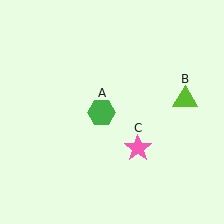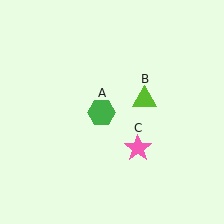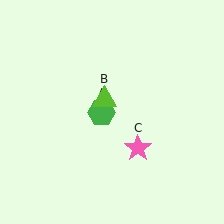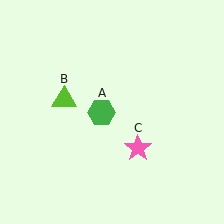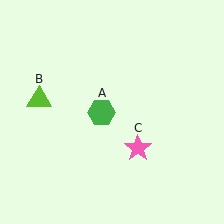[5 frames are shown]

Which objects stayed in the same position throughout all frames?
Green hexagon (object A) and pink star (object C) remained stationary.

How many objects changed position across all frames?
1 object changed position: lime triangle (object B).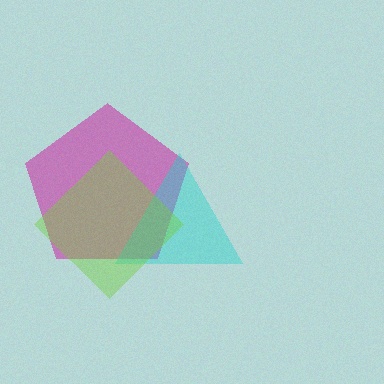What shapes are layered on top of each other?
The layered shapes are: a magenta pentagon, a cyan triangle, a lime diamond.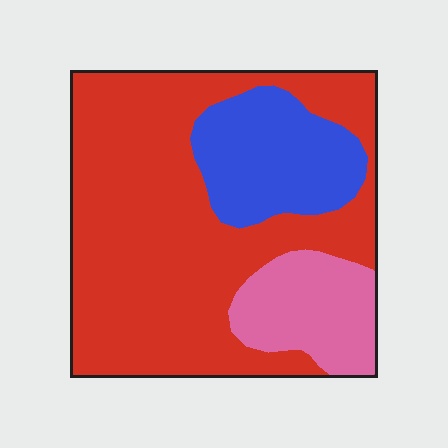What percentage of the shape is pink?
Pink takes up about one sixth (1/6) of the shape.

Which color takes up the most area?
Red, at roughly 65%.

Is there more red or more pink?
Red.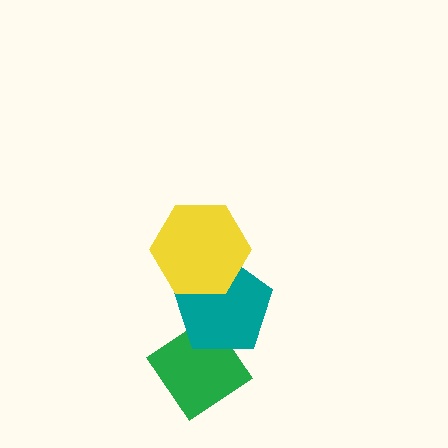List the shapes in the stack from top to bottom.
From top to bottom: the yellow hexagon, the teal pentagon, the green diamond.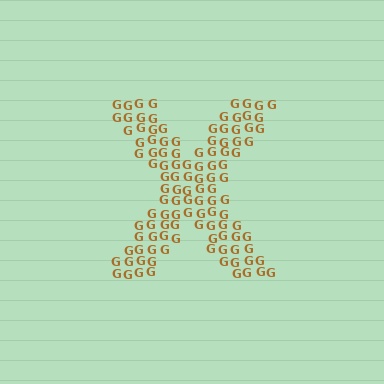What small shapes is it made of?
It is made of small letter G's.